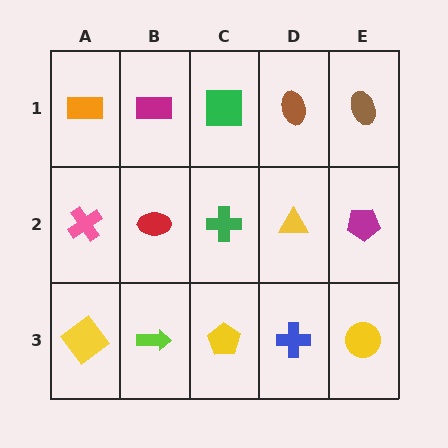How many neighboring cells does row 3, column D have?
3.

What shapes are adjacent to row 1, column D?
A yellow triangle (row 2, column D), a green square (row 1, column C), a brown ellipse (row 1, column E).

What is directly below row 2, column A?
A yellow diamond.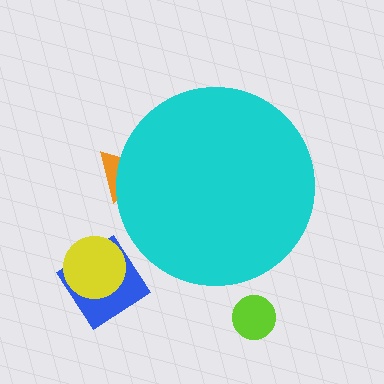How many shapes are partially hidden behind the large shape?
1 shape is partially hidden.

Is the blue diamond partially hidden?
No, the blue diamond is fully visible.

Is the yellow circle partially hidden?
No, the yellow circle is fully visible.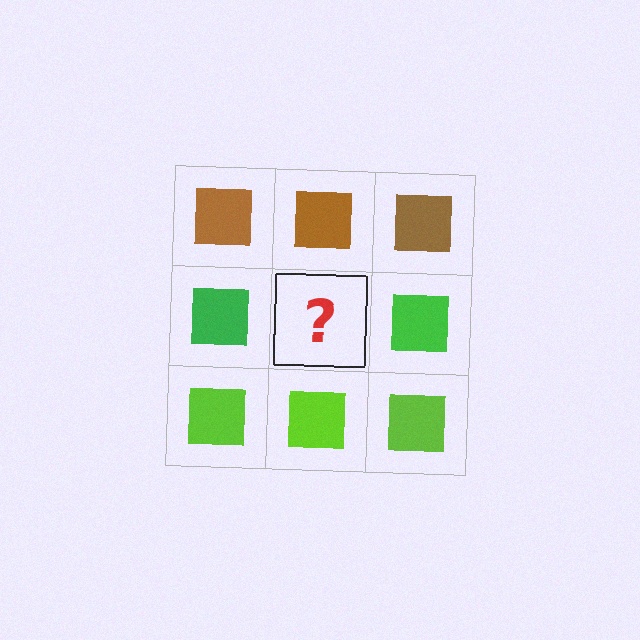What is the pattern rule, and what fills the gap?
The rule is that each row has a consistent color. The gap should be filled with a green square.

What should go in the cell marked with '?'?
The missing cell should contain a green square.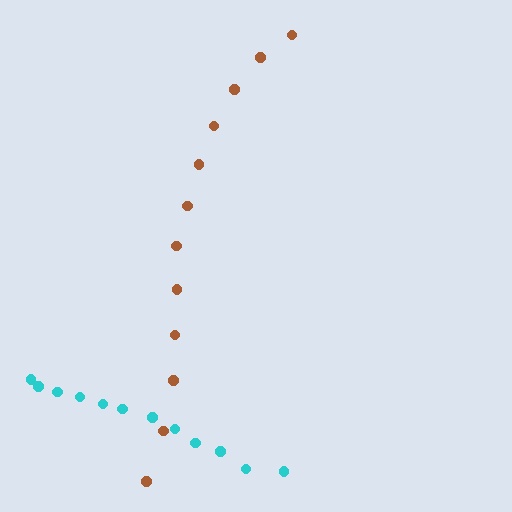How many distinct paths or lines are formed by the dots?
There are 2 distinct paths.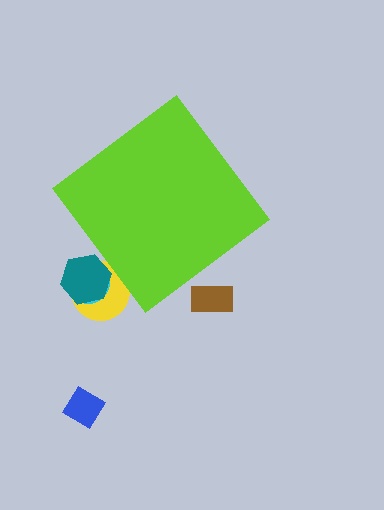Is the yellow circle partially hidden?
Yes, the yellow circle is partially hidden behind the lime diamond.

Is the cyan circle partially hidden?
Yes, the cyan circle is partially hidden behind the lime diamond.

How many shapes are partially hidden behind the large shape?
4 shapes are partially hidden.